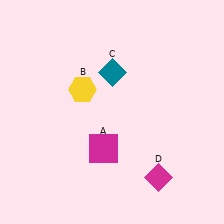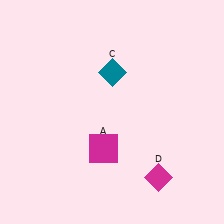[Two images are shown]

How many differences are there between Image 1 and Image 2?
There is 1 difference between the two images.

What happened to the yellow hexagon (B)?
The yellow hexagon (B) was removed in Image 2. It was in the top-left area of Image 1.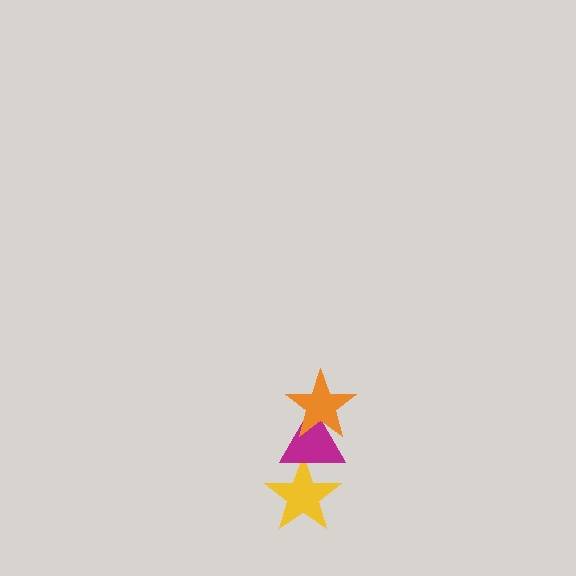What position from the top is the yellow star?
The yellow star is 3rd from the top.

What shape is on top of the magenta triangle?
The orange star is on top of the magenta triangle.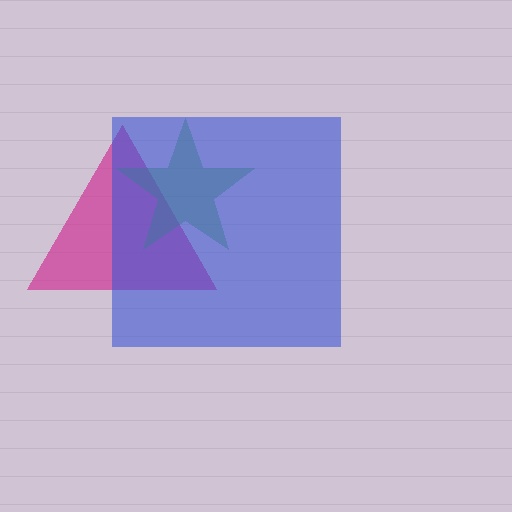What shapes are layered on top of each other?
The layered shapes are: a magenta triangle, a green star, a blue square.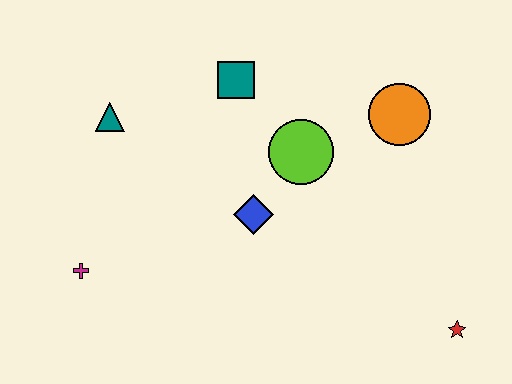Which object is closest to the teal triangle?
The teal square is closest to the teal triangle.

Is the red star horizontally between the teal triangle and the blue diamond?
No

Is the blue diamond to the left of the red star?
Yes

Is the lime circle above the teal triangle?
No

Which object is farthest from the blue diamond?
The red star is farthest from the blue diamond.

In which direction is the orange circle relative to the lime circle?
The orange circle is to the right of the lime circle.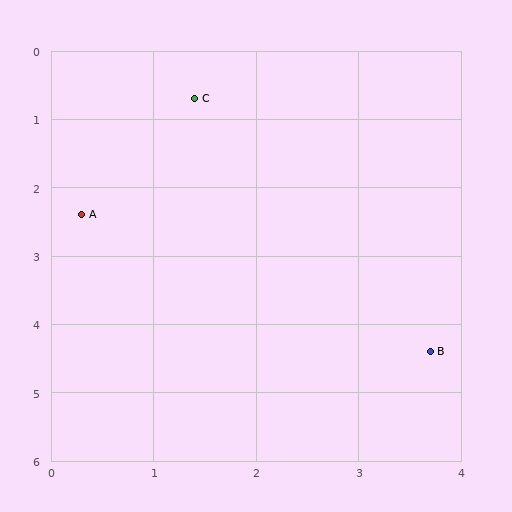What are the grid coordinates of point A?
Point A is at approximately (0.3, 2.4).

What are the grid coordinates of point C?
Point C is at approximately (1.4, 0.7).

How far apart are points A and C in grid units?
Points A and C are about 2.0 grid units apart.